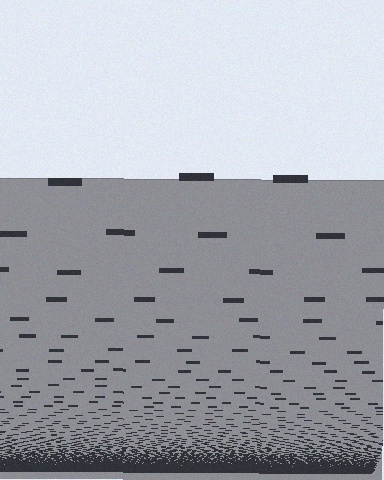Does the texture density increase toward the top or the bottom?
Density increases toward the bottom.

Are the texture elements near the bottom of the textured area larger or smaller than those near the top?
Smaller. The gradient is inverted — elements near the bottom are smaller and denser.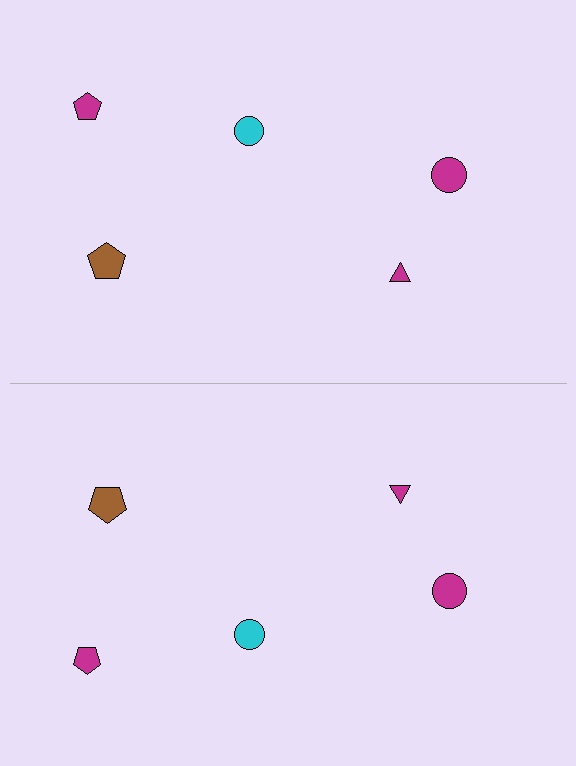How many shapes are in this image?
There are 10 shapes in this image.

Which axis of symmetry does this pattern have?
The pattern has a horizontal axis of symmetry running through the center of the image.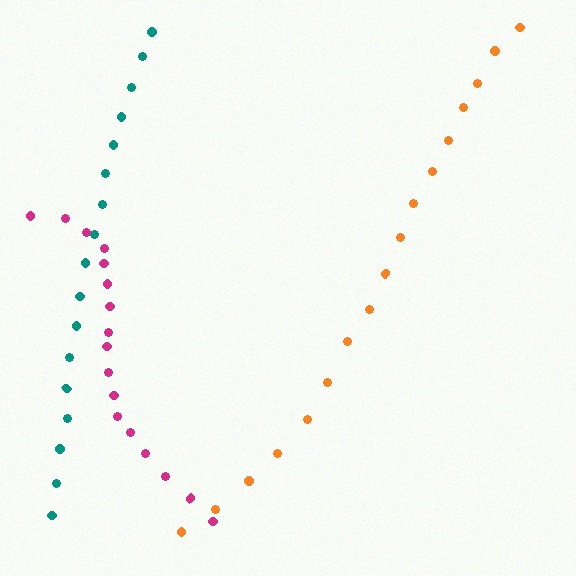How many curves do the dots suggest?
There are 3 distinct paths.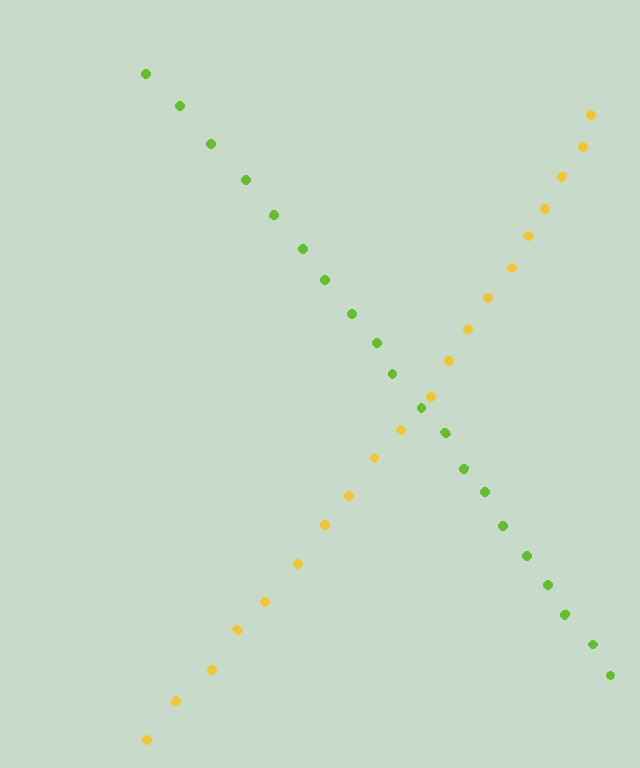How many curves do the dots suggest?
There are 2 distinct paths.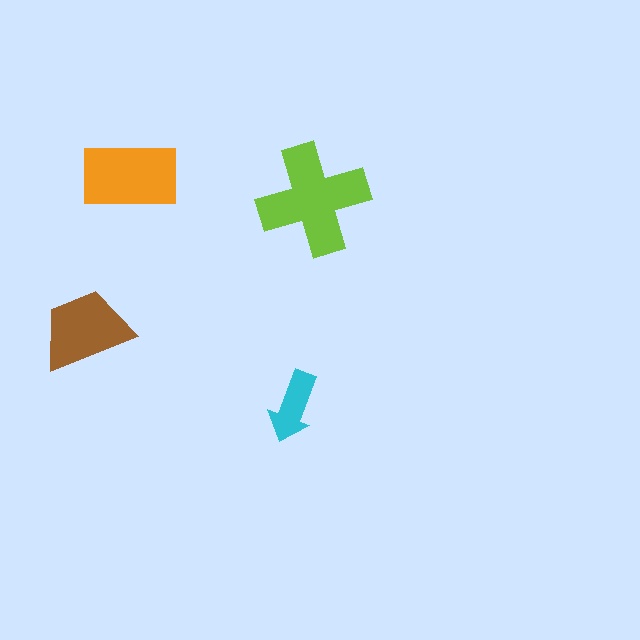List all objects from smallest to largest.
The cyan arrow, the brown trapezoid, the orange rectangle, the lime cross.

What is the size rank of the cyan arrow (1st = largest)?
4th.